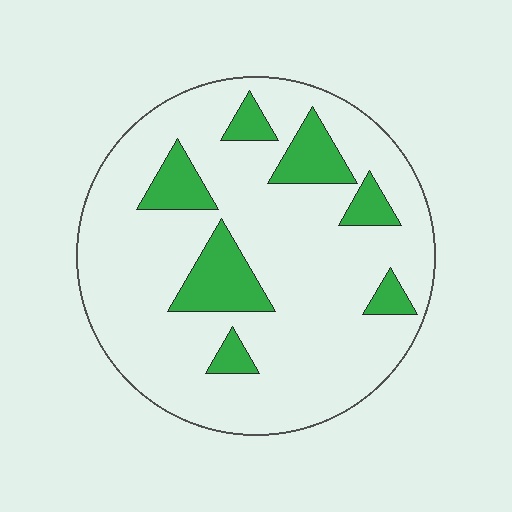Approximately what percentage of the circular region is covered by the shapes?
Approximately 20%.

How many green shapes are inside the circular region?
7.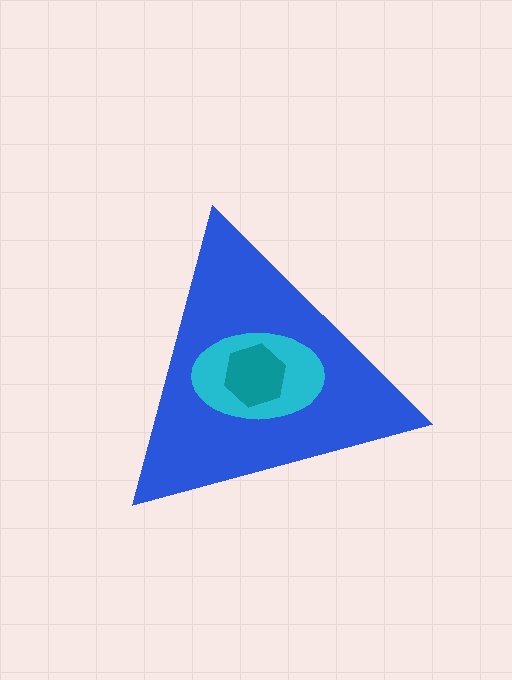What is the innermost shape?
The teal hexagon.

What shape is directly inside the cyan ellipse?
The teal hexagon.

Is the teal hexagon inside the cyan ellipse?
Yes.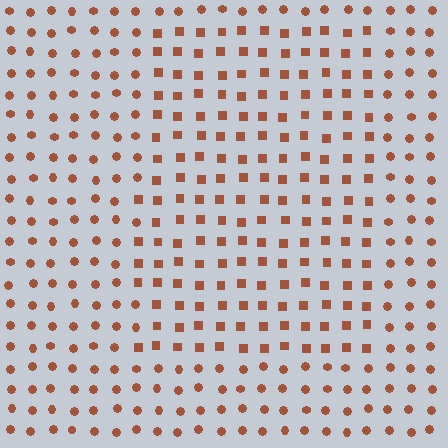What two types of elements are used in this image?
The image uses squares inside the rectangle region and circles outside it.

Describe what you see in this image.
The image is filled with small brown elements arranged in a uniform grid. A rectangle-shaped region contains squares, while the surrounding area contains circles. The boundary is defined purely by the change in element shape.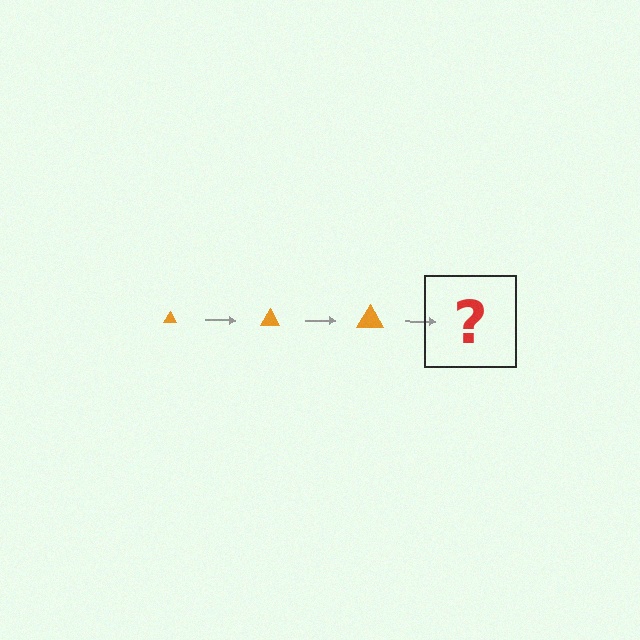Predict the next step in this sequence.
The next step is an orange triangle, larger than the previous one.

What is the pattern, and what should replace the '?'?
The pattern is that the triangle gets progressively larger each step. The '?' should be an orange triangle, larger than the previous one.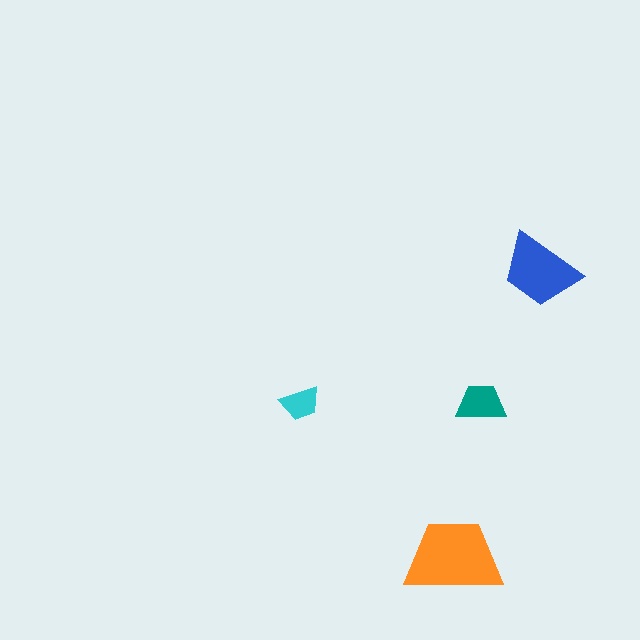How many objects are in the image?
There are 4 objects in the image.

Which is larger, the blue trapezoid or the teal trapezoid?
The blue one.